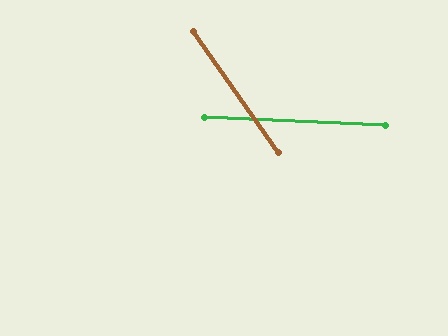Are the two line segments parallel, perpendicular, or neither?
Neither parallel nor perpendicular — they differ by about 53°.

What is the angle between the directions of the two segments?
Approximately 53 degrees.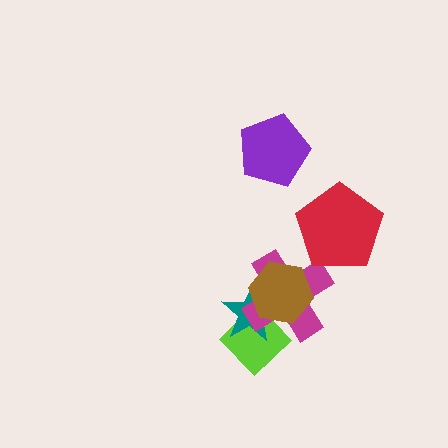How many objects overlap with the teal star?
3 objects overlap with the teal star.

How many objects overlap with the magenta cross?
3 objects overlap with the magenta cross.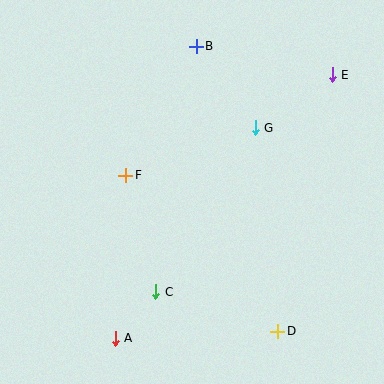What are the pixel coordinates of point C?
Point C is at (156, 292).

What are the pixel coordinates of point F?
Point F is at (126, 175).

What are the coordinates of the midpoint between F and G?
The midpoint between F and G is at (190, 151).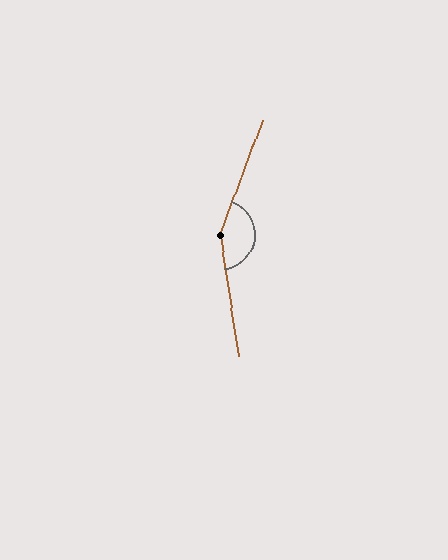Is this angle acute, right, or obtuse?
It is obtuse.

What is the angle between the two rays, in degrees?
Approximately 151 degrees.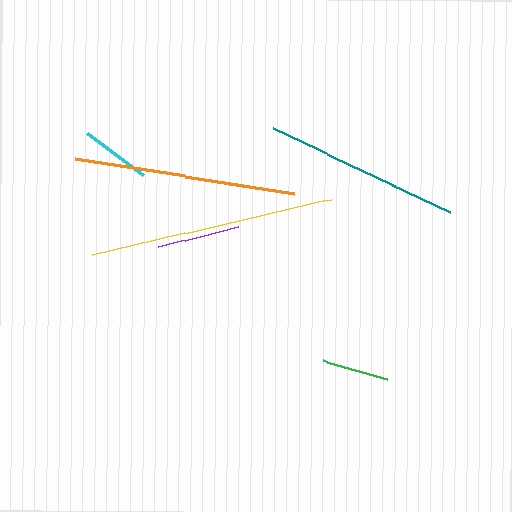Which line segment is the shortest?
The green line is the shortest at approximately 66 pixels.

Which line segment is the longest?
The yellow line is the longest at approximately 245 pixels.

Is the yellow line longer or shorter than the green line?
The yellow line is longer than the green line.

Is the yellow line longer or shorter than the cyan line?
The yellow line is longer than the cyan line.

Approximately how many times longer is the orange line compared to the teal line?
The orange line is approximately 1.1 times the length of the teal line.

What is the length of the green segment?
The green segment is approximately 66 pixels long.